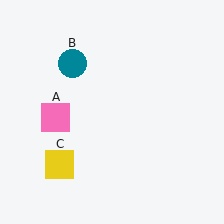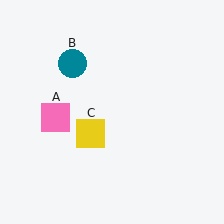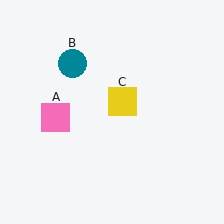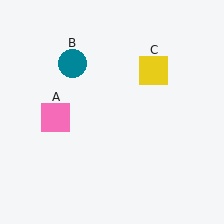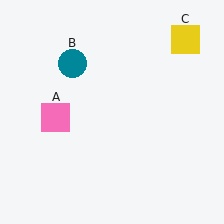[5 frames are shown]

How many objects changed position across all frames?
1 object changed position: yellow square (object C).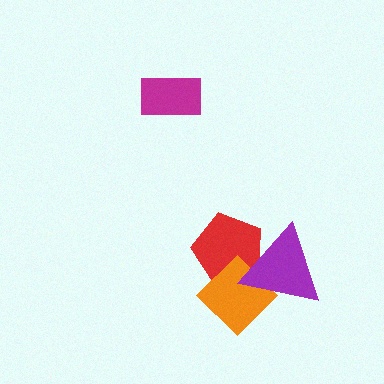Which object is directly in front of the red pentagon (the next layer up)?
The orange diamond is directly in front of the red pentagon.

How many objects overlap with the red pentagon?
2 objects overlap with the red pentagon.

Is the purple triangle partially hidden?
No, no other shape covers it.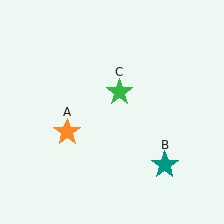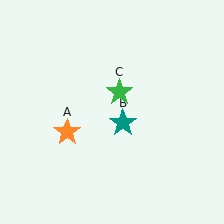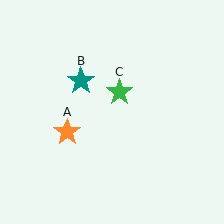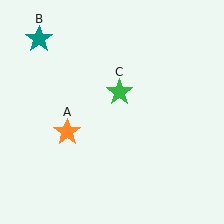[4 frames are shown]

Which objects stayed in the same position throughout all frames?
Orange star (object A) and green star (object C) remained stationary.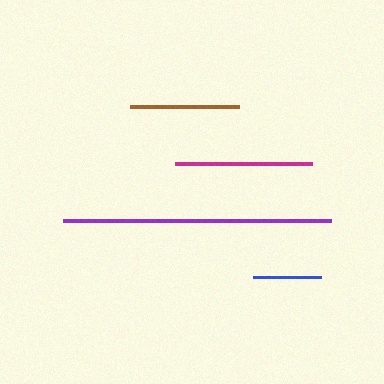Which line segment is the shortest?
The blue line is the shortest at approximately 69 pixels.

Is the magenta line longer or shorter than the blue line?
The magenta line is longer than the blue line.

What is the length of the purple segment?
The purple segment is approximately 268 pixels long.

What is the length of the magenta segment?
The magenta segment is approximately 137 pixels long.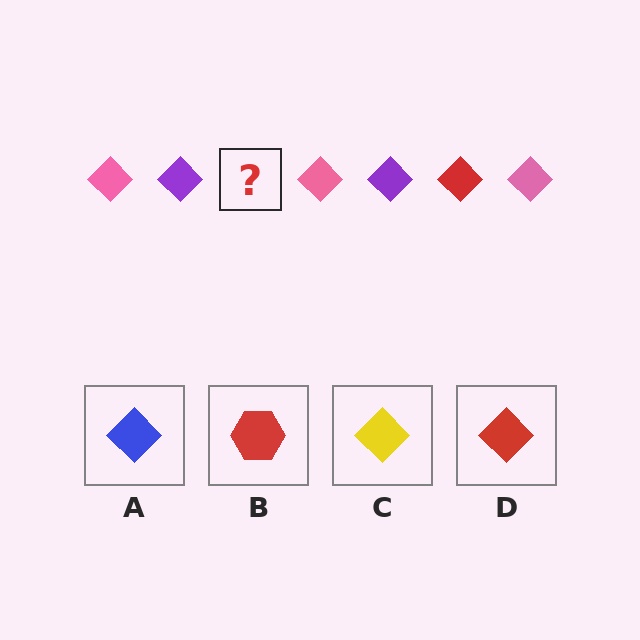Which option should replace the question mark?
Option D.